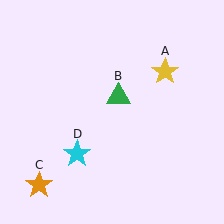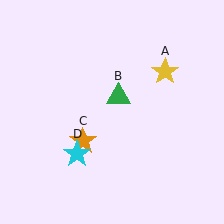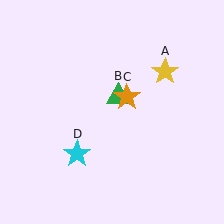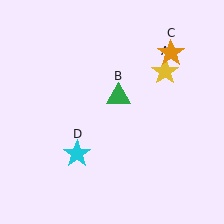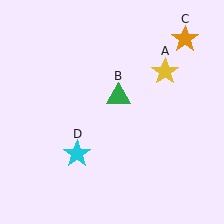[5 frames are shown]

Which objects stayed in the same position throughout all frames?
Yellow star (object A) and green triangle (object B) and cyan star (object D) remained stationary.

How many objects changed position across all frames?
1 object changed position: orange star (object C).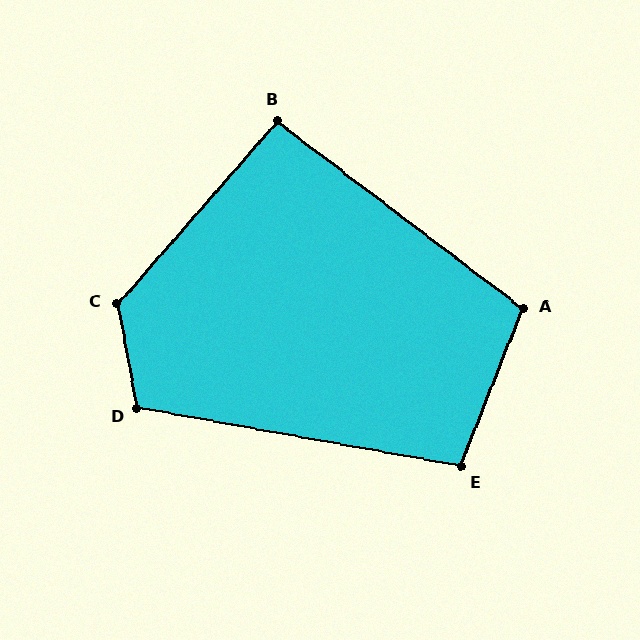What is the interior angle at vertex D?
Approximately 111 degrees (obtuse).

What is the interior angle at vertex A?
Approximately 106 degrees (obtuse).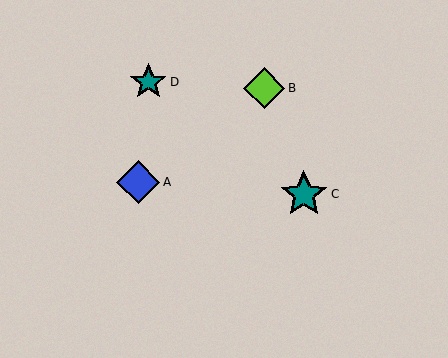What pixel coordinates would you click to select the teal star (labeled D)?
Click at (148, 82) to select the teal star D.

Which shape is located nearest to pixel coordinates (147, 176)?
The blue diamond (labeled A) at (138, 182) is nearest to that location.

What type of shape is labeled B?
Shape B is a lime diamond.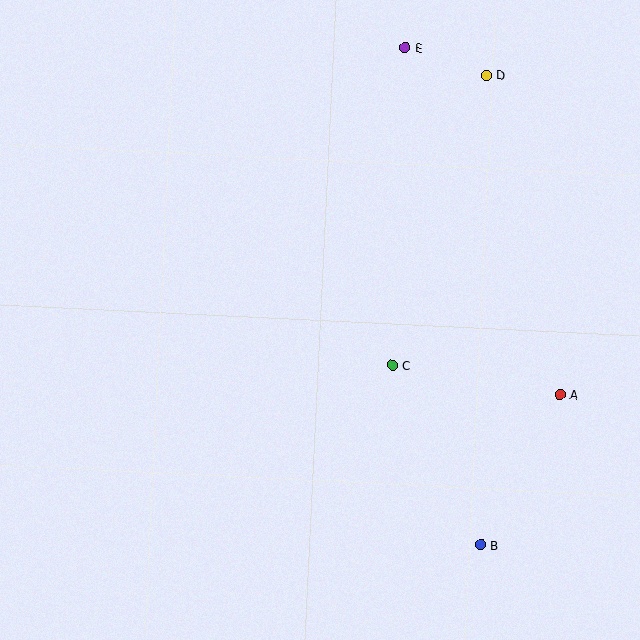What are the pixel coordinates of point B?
Point B is at (481, 545).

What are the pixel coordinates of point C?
Point C is at (392, 365).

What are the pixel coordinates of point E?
Point E is at (405, 48).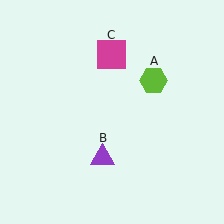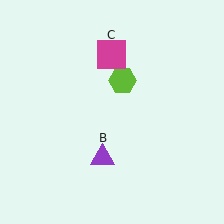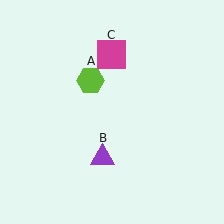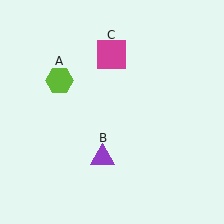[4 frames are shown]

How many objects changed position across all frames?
1 object changed position: lime hexagon (object A).